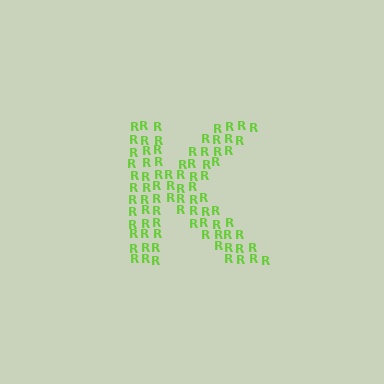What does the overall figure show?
The overall figure shows the letter K.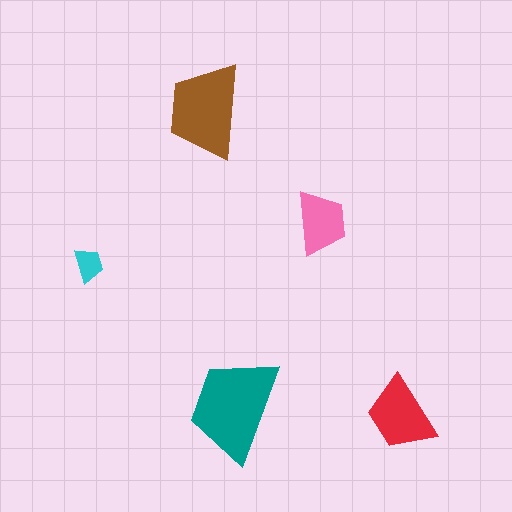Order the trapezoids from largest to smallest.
the teal one, the brown one, the red one, the pink one, the cyan one.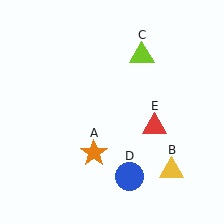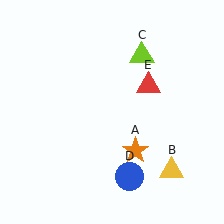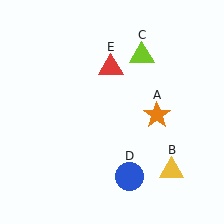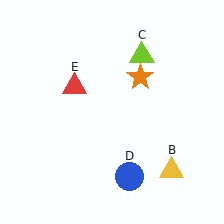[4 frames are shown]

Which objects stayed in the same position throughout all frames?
Yellow triangle (object B) and lime triangle (object C) and blue circle (object D) remained stationary.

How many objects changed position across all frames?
2 objects changed position: orange star (object A), red triangle (object E).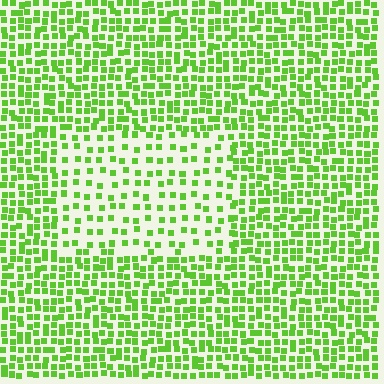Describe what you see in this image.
The image contains small lime elements arranged at two different densities. A rectangle-shaped region is visible where the elements are less densely packed than the surrounding area.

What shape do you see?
I see a rectangle.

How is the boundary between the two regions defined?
The boundary is defined by a change in element density (approximately 2.1x ratio). All elements are the same color, size, and shape.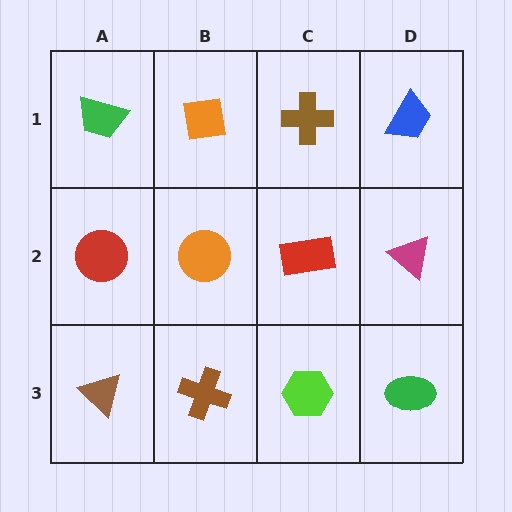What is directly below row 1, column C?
A red rectangle.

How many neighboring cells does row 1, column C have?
3.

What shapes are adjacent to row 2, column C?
A brown cross (row 1, column C), a lime hexagon (row 3, column C), an orange circle (row 2, column B), a magenta triangle (row 2, column D).